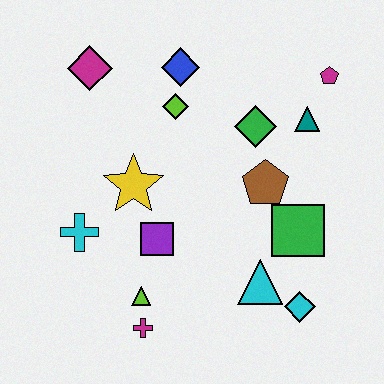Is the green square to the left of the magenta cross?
No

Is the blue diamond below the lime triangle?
No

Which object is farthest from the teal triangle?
The magenta cross is farthest from the teal triangle.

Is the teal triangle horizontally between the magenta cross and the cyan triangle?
No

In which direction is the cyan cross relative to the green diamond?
The cyan cross is to the left of the green diamond.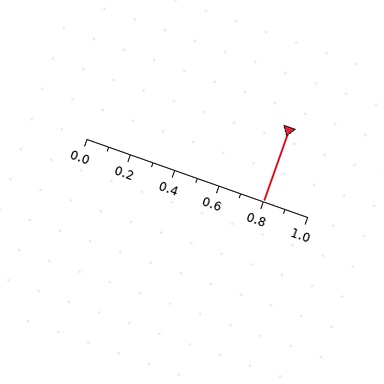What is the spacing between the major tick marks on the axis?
The major ticks are spaced 0.2 apart.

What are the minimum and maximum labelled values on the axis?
The axis runs from 0.0 to 1.0.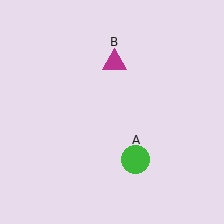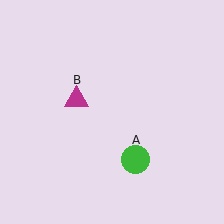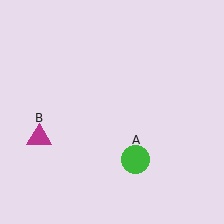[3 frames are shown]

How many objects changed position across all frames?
1 object changed position: magenta triangle (object B).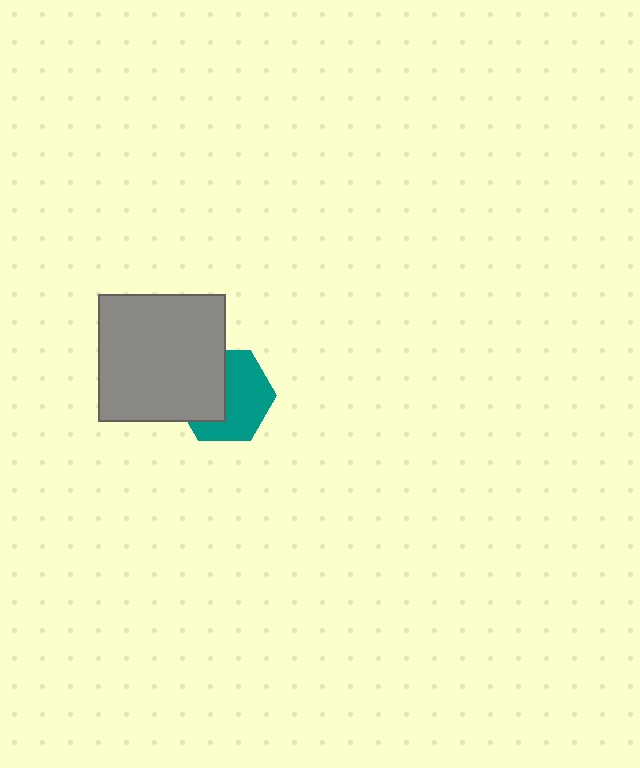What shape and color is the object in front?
The object in front is a gray square.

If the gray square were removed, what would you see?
You would see the complete teal hexagon.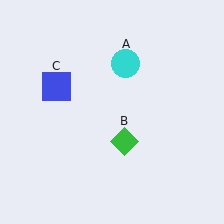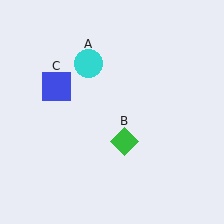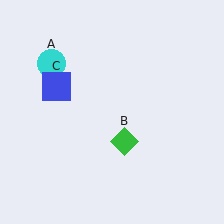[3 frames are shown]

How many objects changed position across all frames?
1 object changed position: cyan circle (object A).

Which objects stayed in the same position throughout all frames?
Green diamond (object B) and blue square (object C) remained stationary.